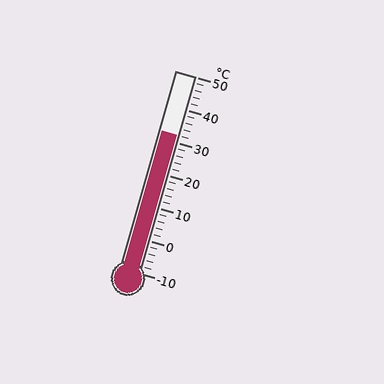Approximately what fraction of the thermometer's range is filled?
The thermometer is filled to approximately 70% of its range.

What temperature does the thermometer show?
The thermometer shows approximately 32°C.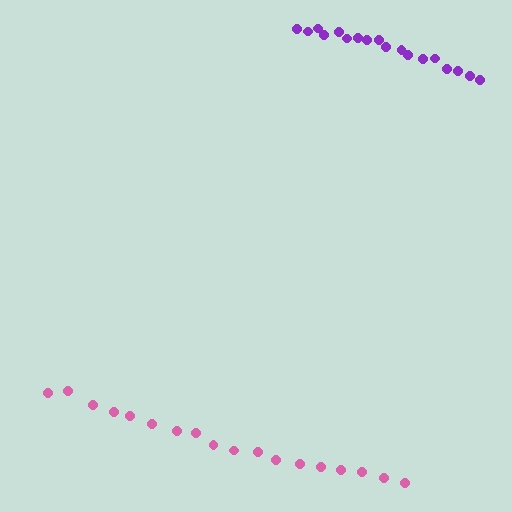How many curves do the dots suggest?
There are 2 distinct paths.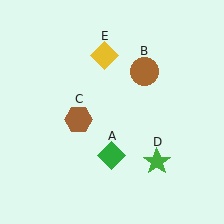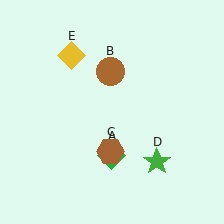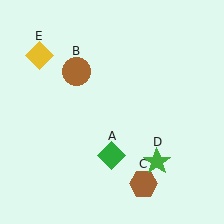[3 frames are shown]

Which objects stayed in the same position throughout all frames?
Green diamond (object A) and green star (object D) remained stationary.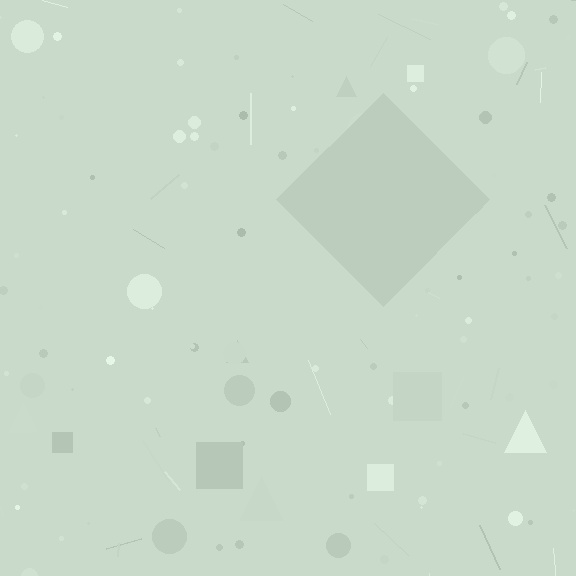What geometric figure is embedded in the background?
A diamond is embedded in the background.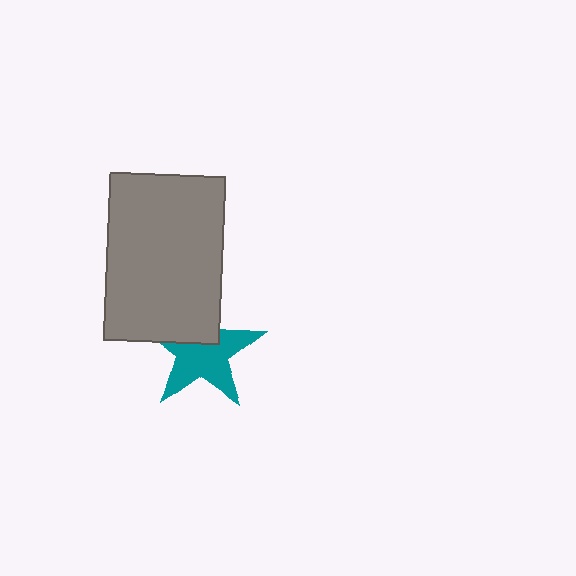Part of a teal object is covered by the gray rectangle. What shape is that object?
It is a star.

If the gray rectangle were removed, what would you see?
You would see the complete teal star.